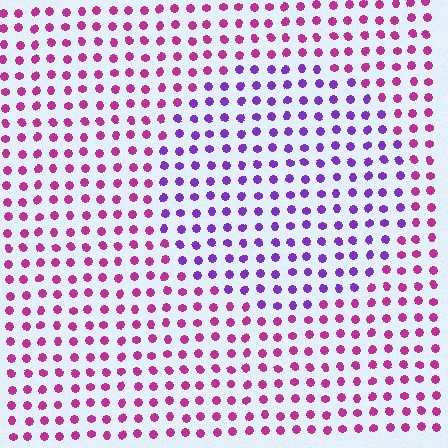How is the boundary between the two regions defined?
The boundary is defined purely by a slight shift in hue (about 43 degrees). Spacing, size, and orientation are identical on both sides.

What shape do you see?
I see a circle.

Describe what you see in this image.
The image is filled with small magenta elements in a uniform arrangement. A circle-shaped region is visible where the elements are tinted to a slightly different hue, forming a subtle color boundary.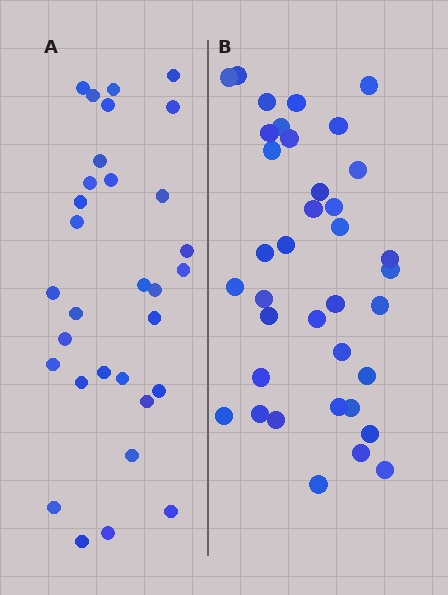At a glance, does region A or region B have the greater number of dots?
Region B (the right region) has more dots.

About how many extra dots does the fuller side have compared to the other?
Region B has about 6 more dots than region A.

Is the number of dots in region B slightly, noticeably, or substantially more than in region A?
Region B has only slightly more — the two regions are fairly close. The ratio is roughly 1.2 to 1.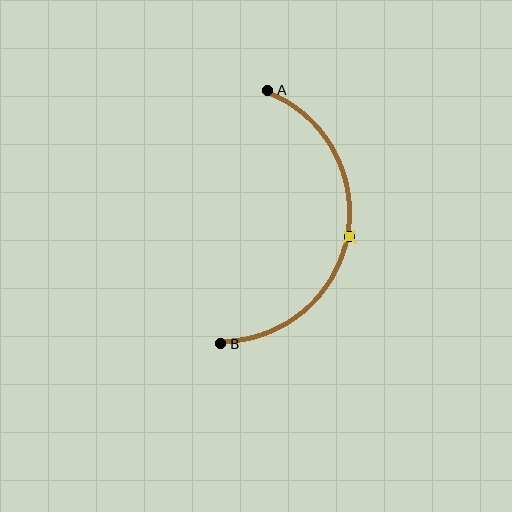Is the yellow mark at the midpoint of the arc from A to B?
Yes. The yellow mark lies on the arc at equal arc-length from both A and B — it is the arc midpoint.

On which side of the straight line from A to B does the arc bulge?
The arc bulges to the right of the straight line connecting A and B.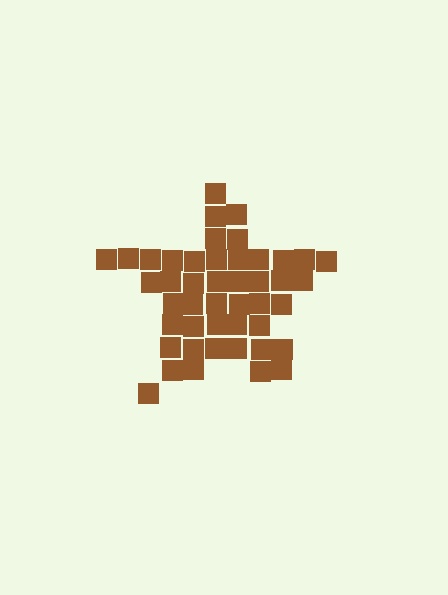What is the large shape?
The large shape is a star.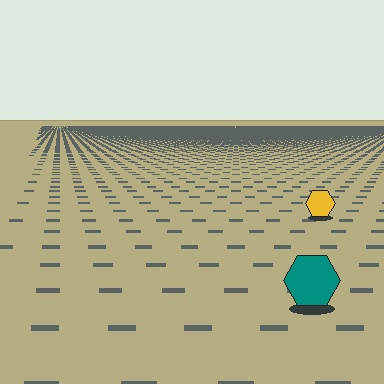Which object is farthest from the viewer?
The yellow hexagon is farthest from the viewer. It appears smaller and the ground texture around it is denser.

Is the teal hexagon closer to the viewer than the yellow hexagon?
Yes. The teal hexagon is closer — you can tell from the texture gradient: the ground texture is coarser near it.